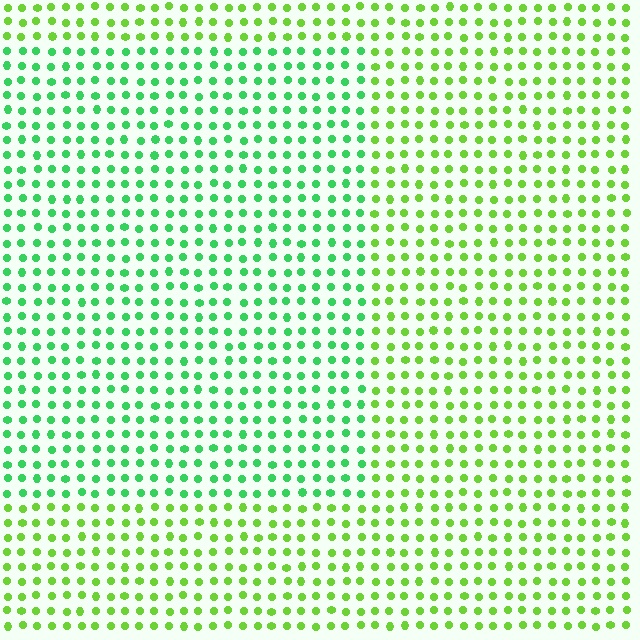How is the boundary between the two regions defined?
The boundary is defined purely by a slight shift in hue (about 36 degrees). Spacing, size, and orientation are identical on both sides.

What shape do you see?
I see a rectangle.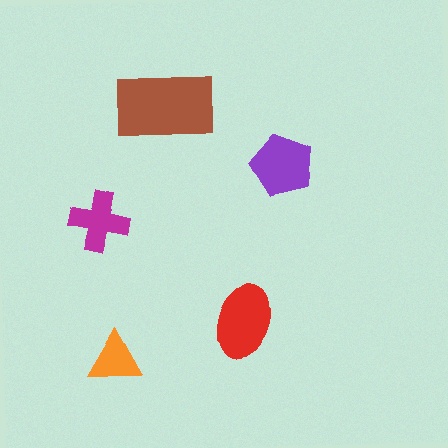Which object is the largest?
The brown rectangle.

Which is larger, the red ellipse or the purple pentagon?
The red ellipse.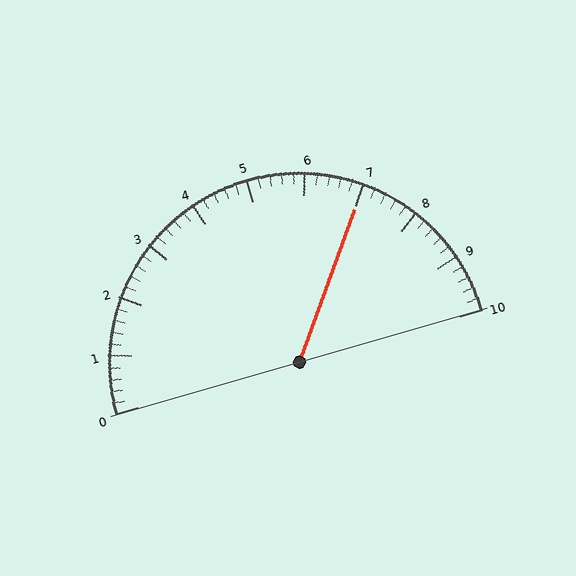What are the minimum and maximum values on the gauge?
The gauge ranges from 0 to 10.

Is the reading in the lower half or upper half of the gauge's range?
The reading is in the upper half of the range (0 to 10).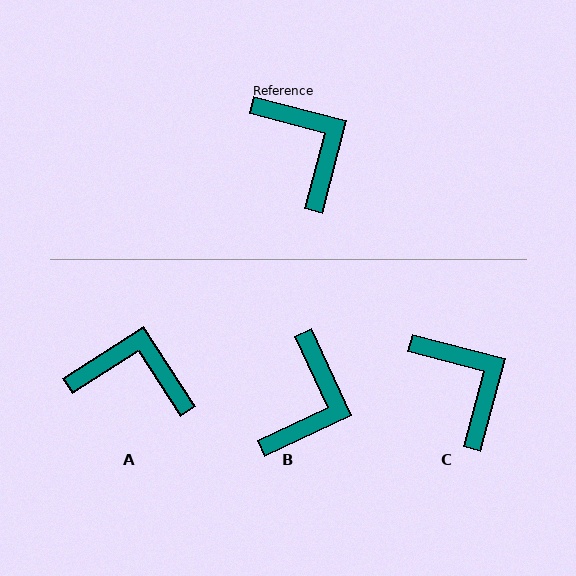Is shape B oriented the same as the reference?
No, it is off by about 50 degrees.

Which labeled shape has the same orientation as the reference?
C.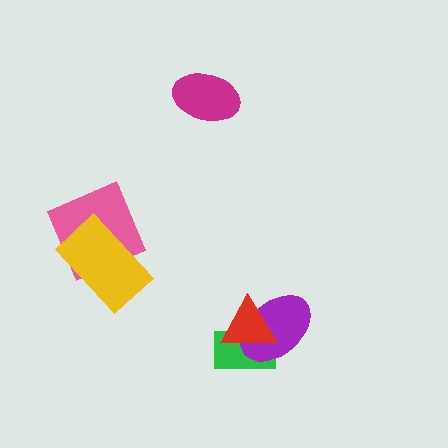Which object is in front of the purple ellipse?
The red triangle is in front of the purple ellipse.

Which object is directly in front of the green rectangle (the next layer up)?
The purple ellipse is directly in front of the green rectangle.